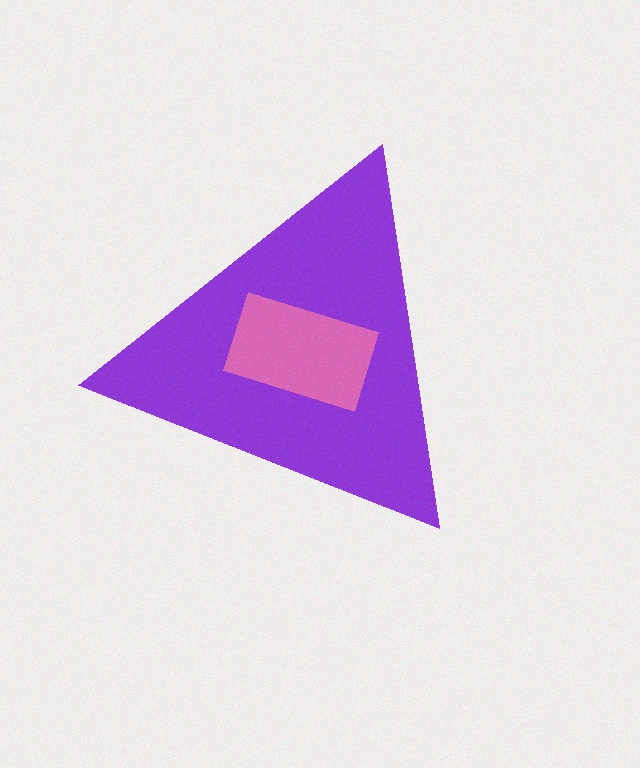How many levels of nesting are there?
2.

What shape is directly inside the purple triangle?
The pink rectangle.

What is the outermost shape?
The purple triangle.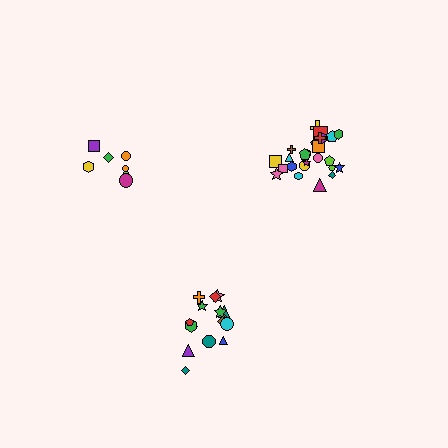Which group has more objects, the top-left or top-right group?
The top-right group.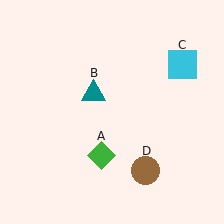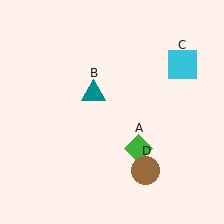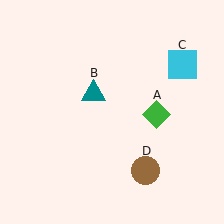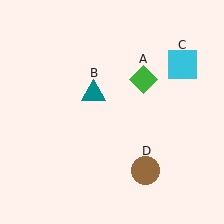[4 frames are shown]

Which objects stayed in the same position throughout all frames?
Teal triangle (object B) and cyan square (object C) and brown circle (object D) remained stationary.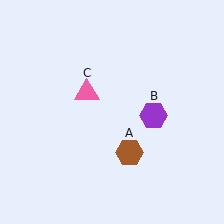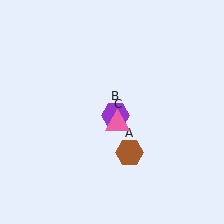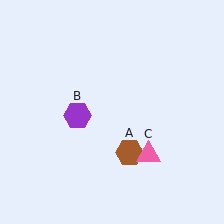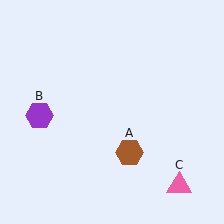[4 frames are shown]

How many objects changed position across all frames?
2 objects changed position: purple hexagon (object B), pink triangle (object C).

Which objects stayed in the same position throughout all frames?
Brown hexagon (object A) remained stationary.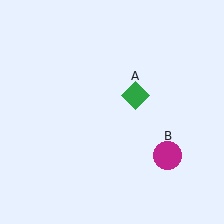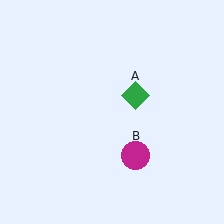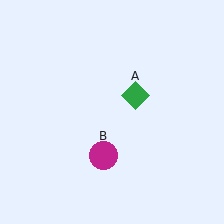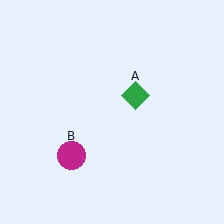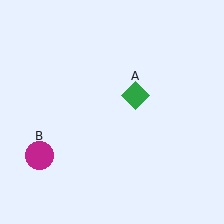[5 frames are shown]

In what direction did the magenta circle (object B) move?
The magenta circle (object B) moved left.